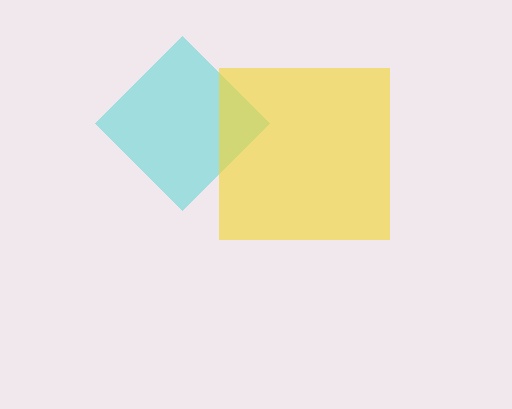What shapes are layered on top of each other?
The layered shapes are: a cyan diamond, a yellow square.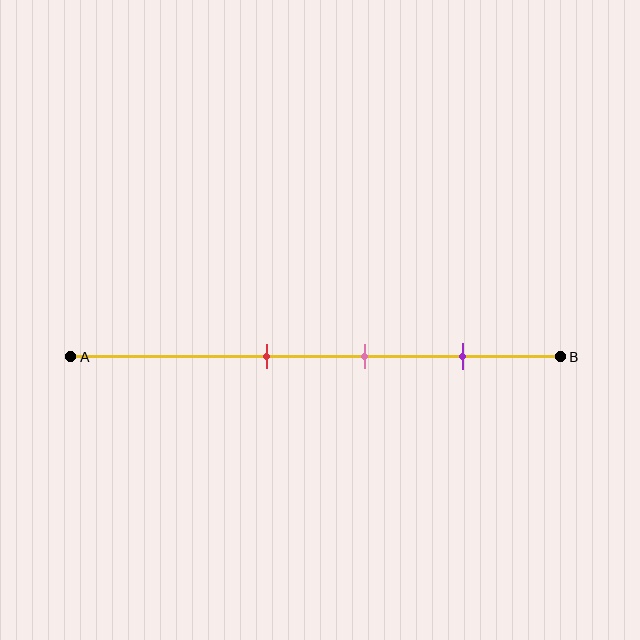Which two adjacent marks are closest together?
The red and pink marks are the closest adjacent pair.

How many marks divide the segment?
There are 3 marks dividing the segment.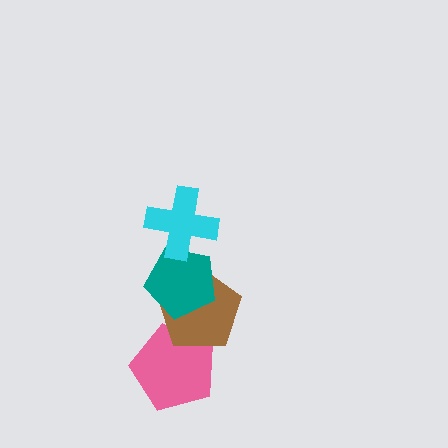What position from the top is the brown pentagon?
The brown pentagon is 3rd from the top.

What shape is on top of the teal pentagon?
The cyan cross is on top of the teal pentagon.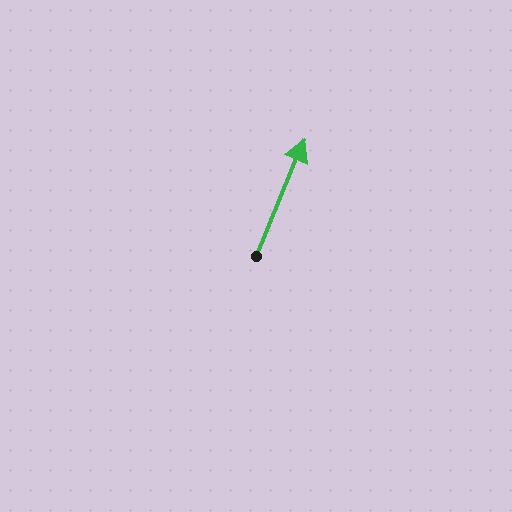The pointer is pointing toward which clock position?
Roughly 1 o'clock.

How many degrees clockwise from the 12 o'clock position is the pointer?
Approximately 23 degrees.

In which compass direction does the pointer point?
Northeast.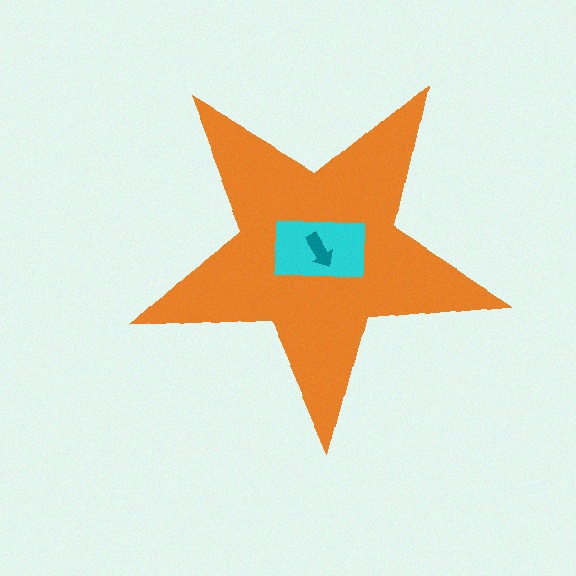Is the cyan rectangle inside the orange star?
Yes.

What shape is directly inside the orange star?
The cyan rectangle.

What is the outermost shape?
The orange star.